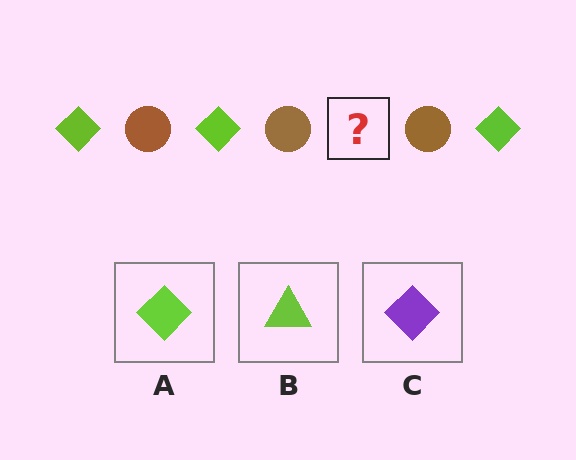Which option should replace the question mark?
Option A.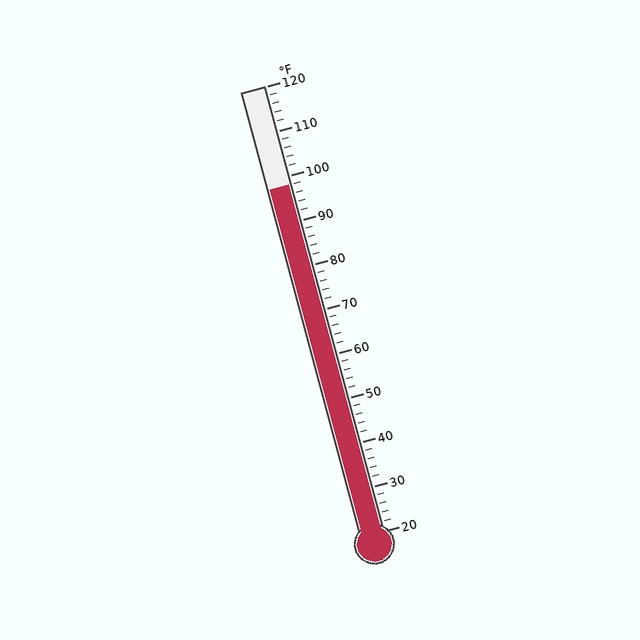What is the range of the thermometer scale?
The thermometer scale ranges from 20°F to 120°F.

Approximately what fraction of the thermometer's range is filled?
The thermometer is filled to approximately 80% of its range.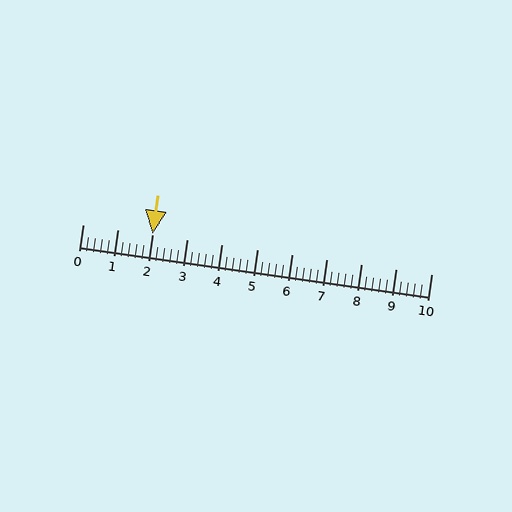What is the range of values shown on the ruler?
The ruler shows values from 0 to 10.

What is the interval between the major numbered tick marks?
The major tick marks are spaced 1 units apart.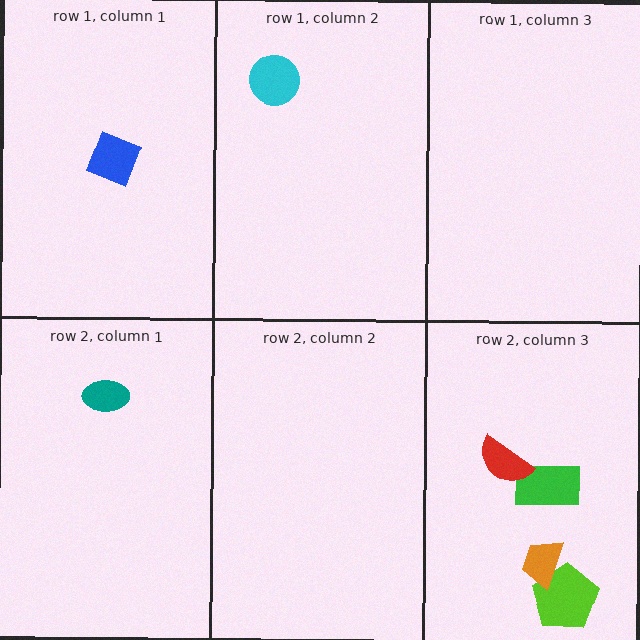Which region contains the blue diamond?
The row 1, column 1 region.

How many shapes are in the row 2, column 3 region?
4.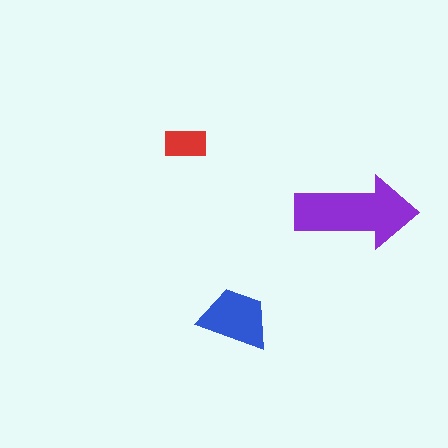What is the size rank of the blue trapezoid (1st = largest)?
2nd.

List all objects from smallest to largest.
The red rectangle, the blue trapezoid, the purple arrow.